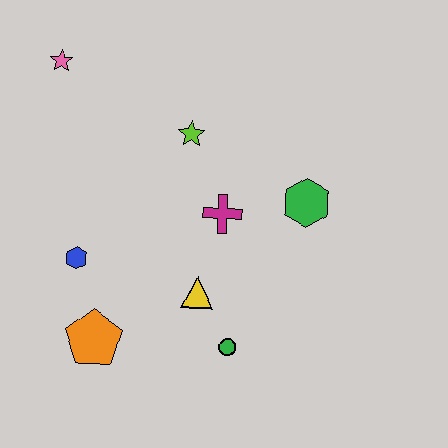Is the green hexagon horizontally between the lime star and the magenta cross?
No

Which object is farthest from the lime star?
The orange pentagon is farthest from the lime star.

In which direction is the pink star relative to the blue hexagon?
The pink star is above the blue hexagon.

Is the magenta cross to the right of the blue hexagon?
Yes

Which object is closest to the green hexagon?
The magenta cross is closest to the green hexagon.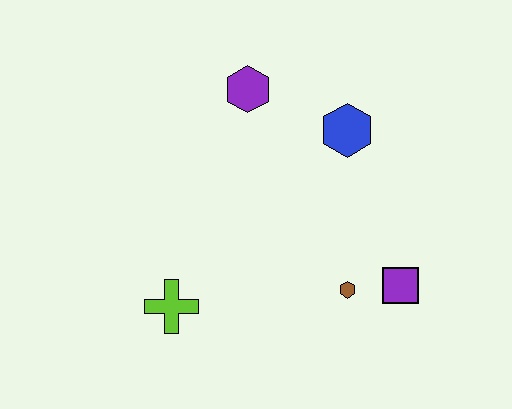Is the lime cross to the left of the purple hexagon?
Yes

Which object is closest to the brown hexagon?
The purple square is closest to the brown hexagon.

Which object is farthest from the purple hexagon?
The purple square is farthest from the purple hexagon.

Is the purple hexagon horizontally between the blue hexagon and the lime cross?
Yes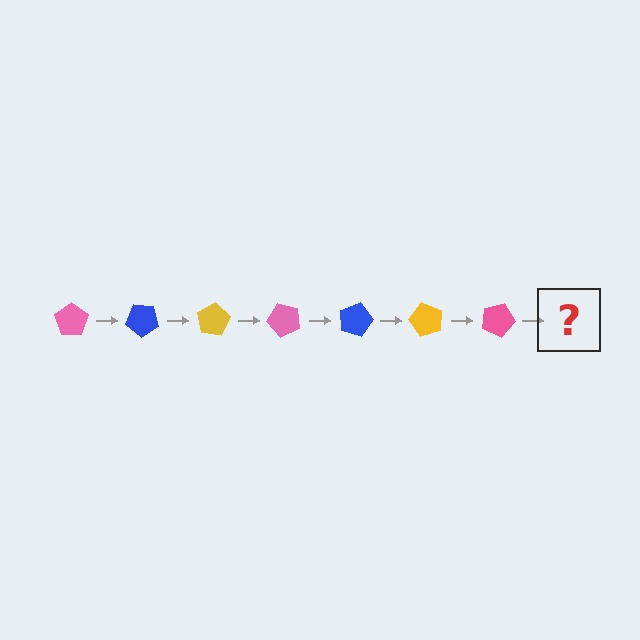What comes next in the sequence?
The next element should be a blue pentagon, rotated 280 degrees from the start.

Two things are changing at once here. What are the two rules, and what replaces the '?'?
The two rules are that it rotates 40 degrees each step and the color cycles through pink, blue, and yellow. The '?' should be a blue pentagon, rotated 280 degrees from the start.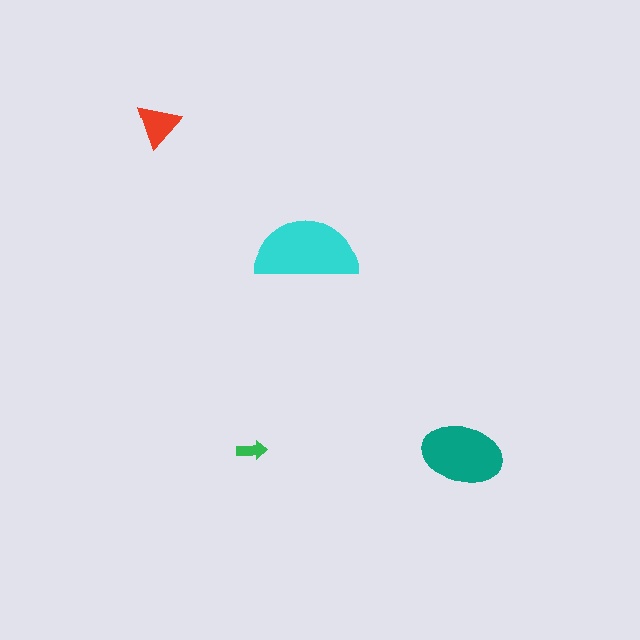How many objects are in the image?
There are 4 objects in the image.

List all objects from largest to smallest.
The cyan semicircle, the teal ellipse, the red triangle, the green arrow.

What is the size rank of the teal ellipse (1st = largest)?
2nd.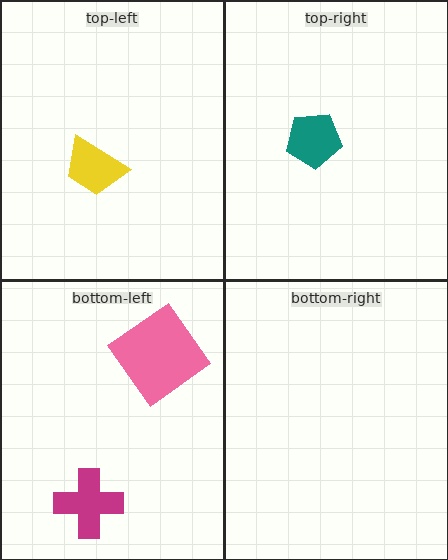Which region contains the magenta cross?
The bottom-left region.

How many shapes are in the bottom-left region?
2.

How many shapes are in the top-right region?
1.